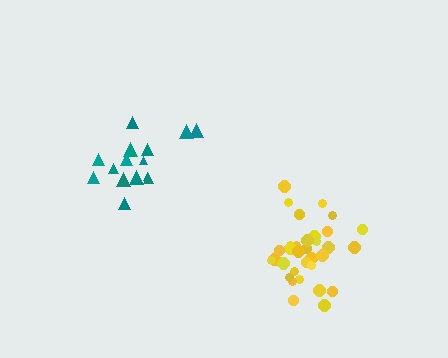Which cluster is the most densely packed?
Yellow.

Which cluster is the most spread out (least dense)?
Teal.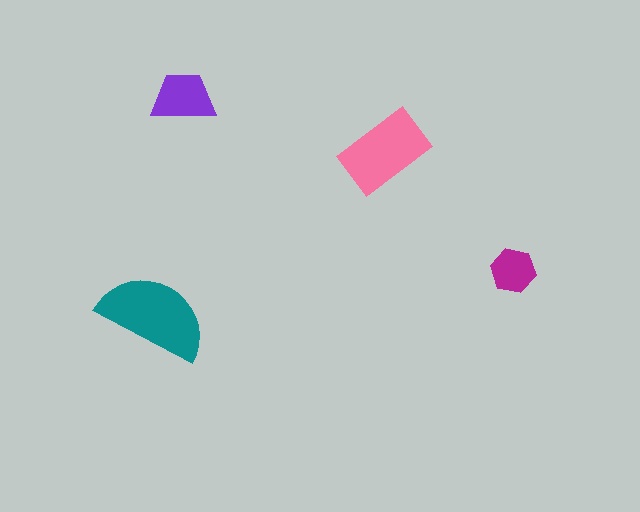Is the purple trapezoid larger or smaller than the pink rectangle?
Smaller.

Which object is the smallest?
The magenta hexagon.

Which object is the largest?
The teal semicircle.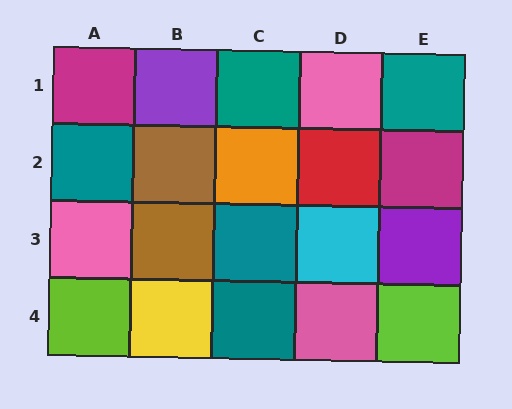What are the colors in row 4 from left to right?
Lime, yellow, teal, pink, lime.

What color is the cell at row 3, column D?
Cyan.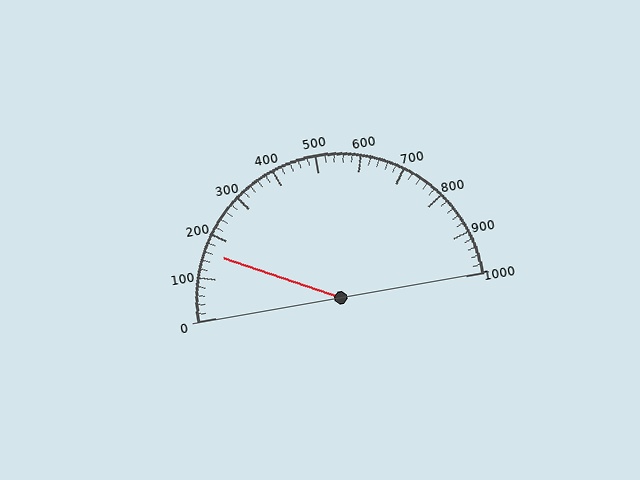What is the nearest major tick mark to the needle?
The nearest major tick mark is 200.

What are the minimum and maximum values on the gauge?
The gauge ranges from 0 to 1000.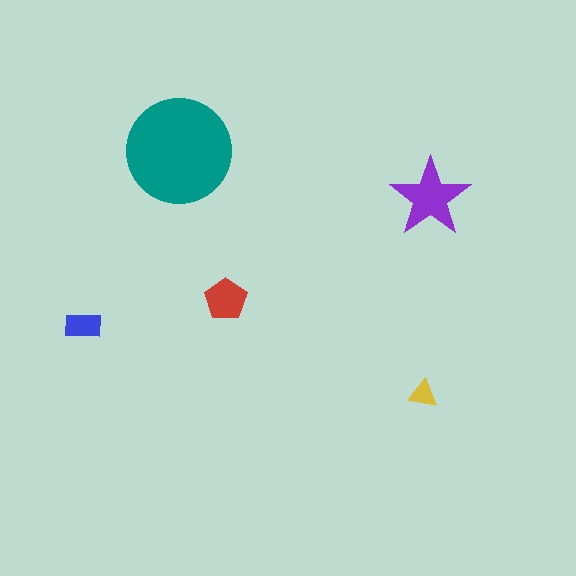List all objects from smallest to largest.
The yellow triangle, the blue rectangle, the red pentagon, the purple star, the teal circle.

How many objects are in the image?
There are 5 objects in the image.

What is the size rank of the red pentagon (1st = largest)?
3rd.